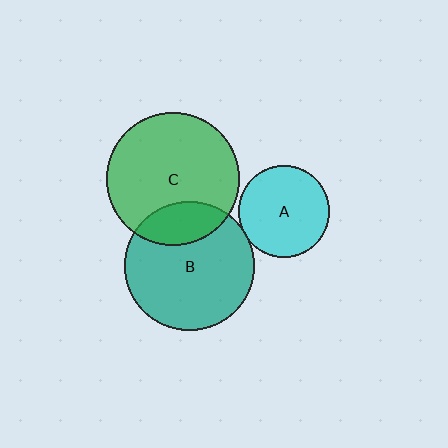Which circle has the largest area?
Circle C (green).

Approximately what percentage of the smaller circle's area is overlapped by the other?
Approximately 5%.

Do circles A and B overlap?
Yes.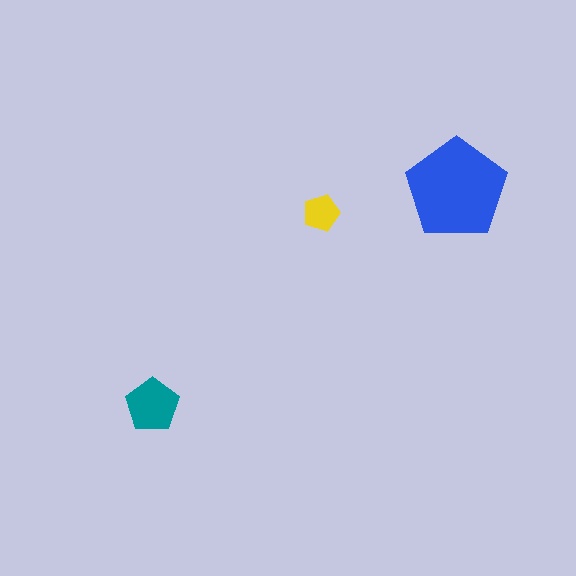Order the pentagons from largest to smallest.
the blue one, the teal one, the yellow one.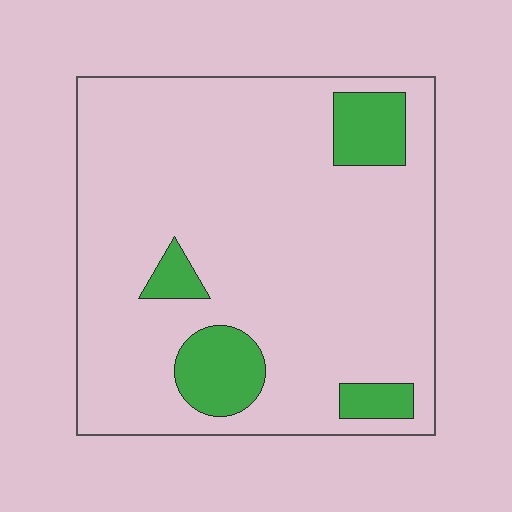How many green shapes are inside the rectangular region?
4.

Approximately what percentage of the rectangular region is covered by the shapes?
Approximately 15%.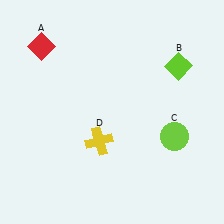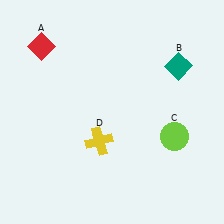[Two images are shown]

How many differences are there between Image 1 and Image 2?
There is 1 difference between the two images.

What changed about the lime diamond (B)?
In Image 1, B is lime. In Image 2, it changed to teal.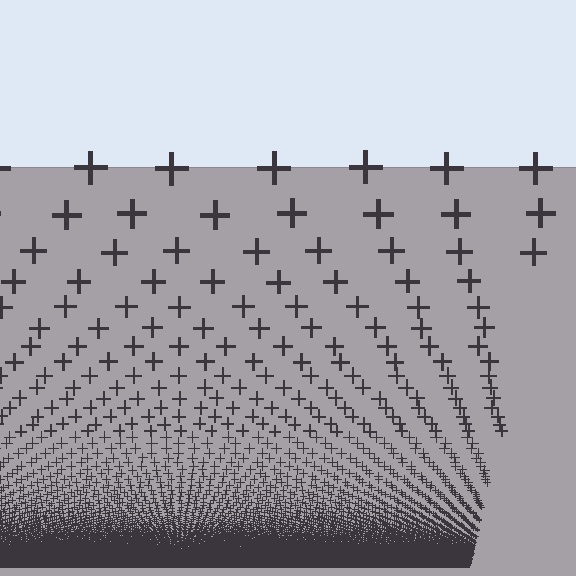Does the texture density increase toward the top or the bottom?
Density increases toward the bottom.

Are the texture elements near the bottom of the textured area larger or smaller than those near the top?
Smaller. The gradient is inverted — elements near the bottom are smaller and denser.